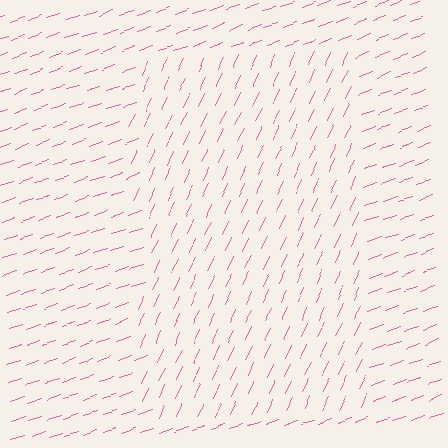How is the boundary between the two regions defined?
The boundary is defined purely by a change in line orientation (approximately 45 degrees difference). All lines are the same color and thickness.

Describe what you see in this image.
The image is filled with small pink line segments. A rectangle region in the image has lines oriented differently from the surrounding lines, creating a visible texture boundary.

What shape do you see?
I see a rectangle.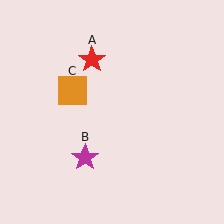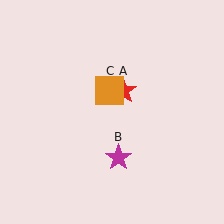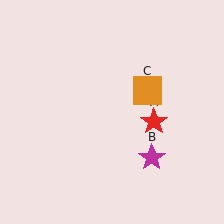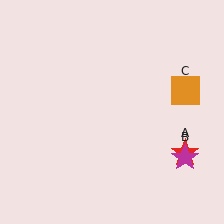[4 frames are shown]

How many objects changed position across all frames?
3 objects changed position: red star (object A), magenta star (object B), orange square (object C).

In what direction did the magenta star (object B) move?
The magenta star (object B) moved right.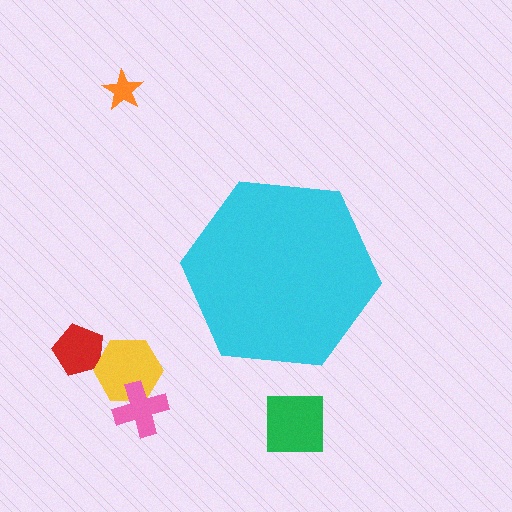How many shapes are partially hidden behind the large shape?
0 shapes are partially hidden.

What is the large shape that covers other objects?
A cyan hexagon.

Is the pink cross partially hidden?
No, the pink cross is fully visible.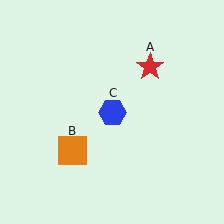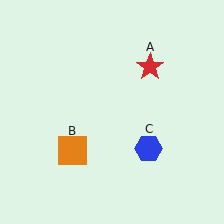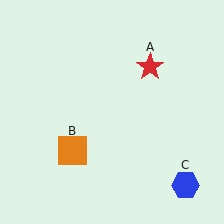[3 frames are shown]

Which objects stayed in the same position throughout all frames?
Red star (object A) and orange square (object B) remained stationary.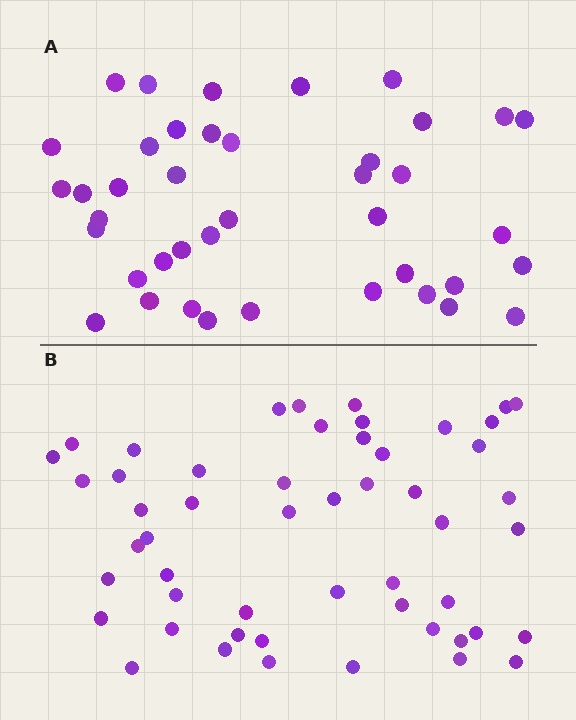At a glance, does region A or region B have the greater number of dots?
Region B (the bottom region) has more dots.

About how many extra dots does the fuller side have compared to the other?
Region B has roughly 12 or so more dots than region A.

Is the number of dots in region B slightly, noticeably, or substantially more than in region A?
Region B has noticeably more, but not dramatically so. The ratio is roughly 1.3 to 1.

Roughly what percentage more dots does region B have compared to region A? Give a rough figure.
About 25% more.